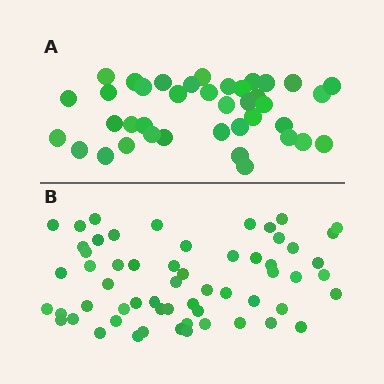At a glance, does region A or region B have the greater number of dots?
Region B (the bottom region) has more dots.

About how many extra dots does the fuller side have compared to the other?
Region B has approximately 20 more dots than region A.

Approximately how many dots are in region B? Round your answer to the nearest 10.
About 60 dots. (The exact count is 59, which rounds to 60.)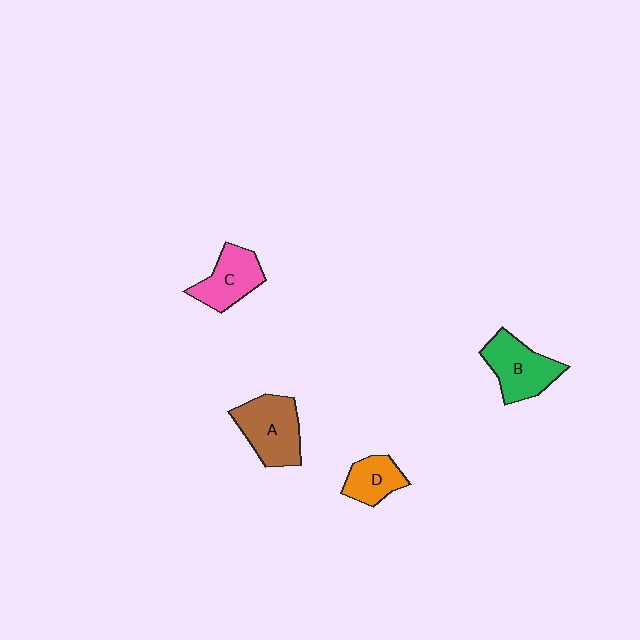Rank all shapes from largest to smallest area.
From largest to smallest: A (brown), B (green), C (pink), D (orange).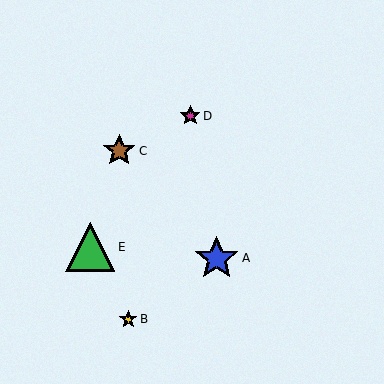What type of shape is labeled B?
Shape B is a yellow star.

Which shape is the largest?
The green triangle (labeled E) is the largest.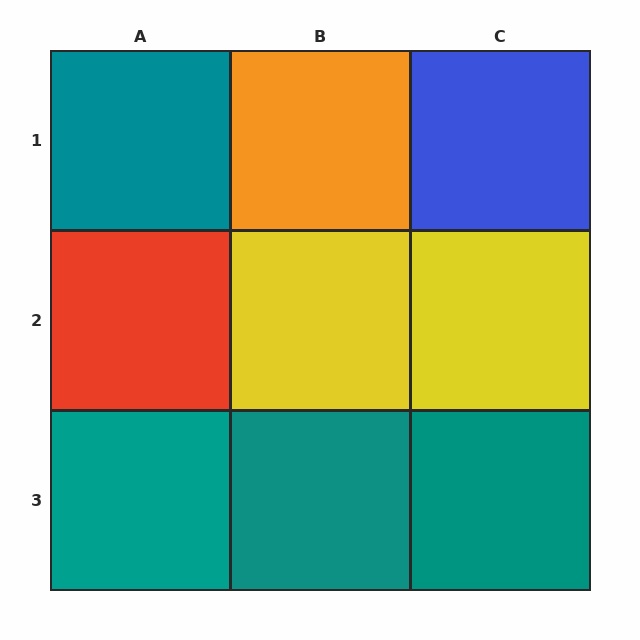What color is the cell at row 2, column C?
Yellow.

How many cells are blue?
1 cell is blue.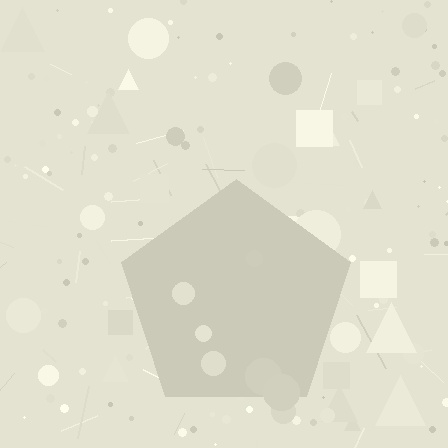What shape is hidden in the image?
A pentagon is hidden in the image.